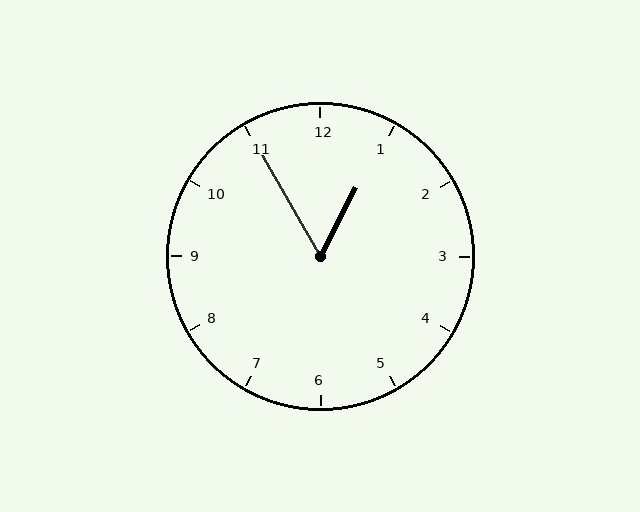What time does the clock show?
12:55.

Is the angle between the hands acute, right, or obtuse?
It is acute.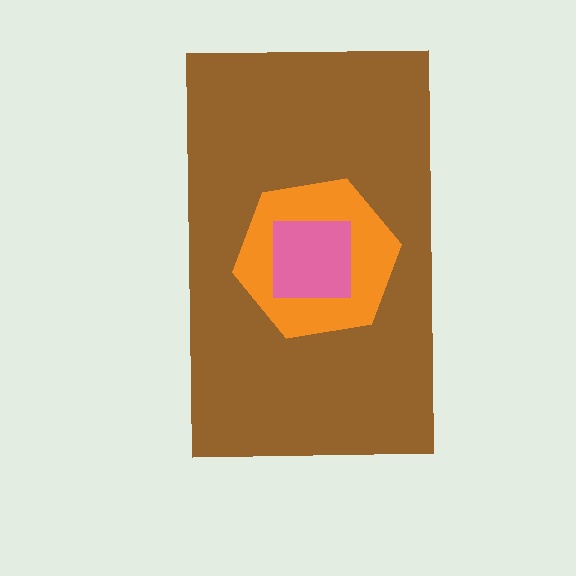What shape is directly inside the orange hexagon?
The pink square.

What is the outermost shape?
The brown rectangle.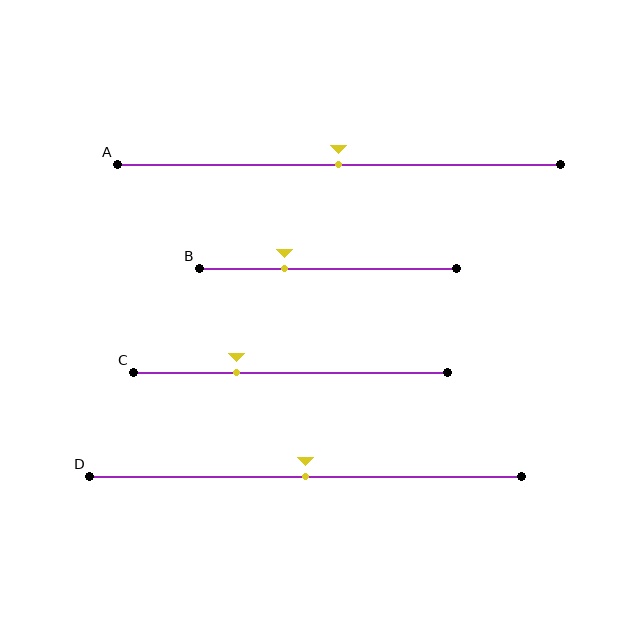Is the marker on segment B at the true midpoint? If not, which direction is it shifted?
No, the marker on segment B is shifted to the left by about 17% of the segment length.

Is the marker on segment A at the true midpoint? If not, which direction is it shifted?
Yes, the marker on segment A is at the true midpoint.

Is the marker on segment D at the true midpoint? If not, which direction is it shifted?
Yes, the marker on segment D is at the true midpoint.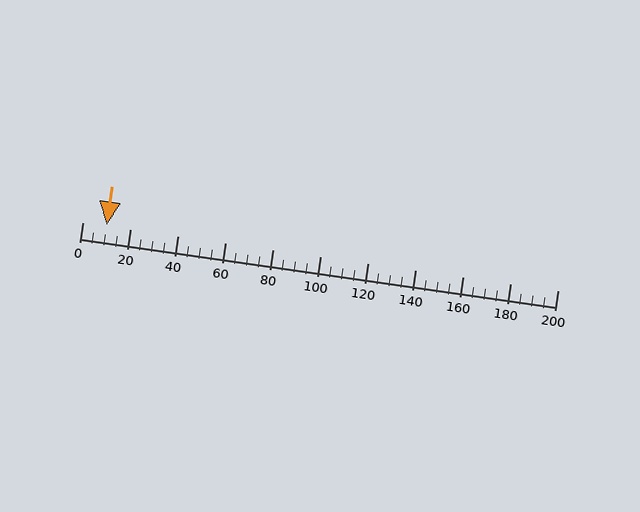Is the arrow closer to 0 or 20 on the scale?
The arrow is closer to 20.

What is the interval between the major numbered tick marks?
The major tick marks are spaced 20 units apart.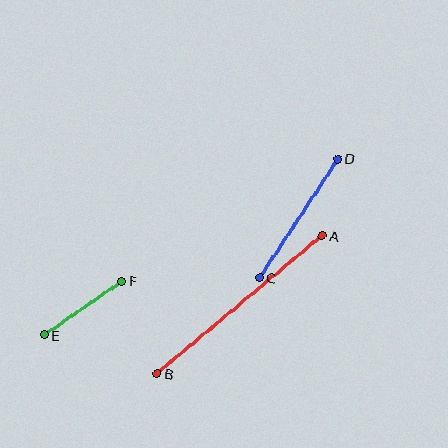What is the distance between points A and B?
The distance is approximately 215 pixels.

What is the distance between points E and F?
The distance is approximately 94 pixels.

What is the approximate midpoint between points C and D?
The midpoint is at approximately (298, 218) pixels.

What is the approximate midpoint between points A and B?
The midpoint is at approximately (240, 305) pixels.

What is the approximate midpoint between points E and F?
The midpoint is at approximately (83, 308) pixels.